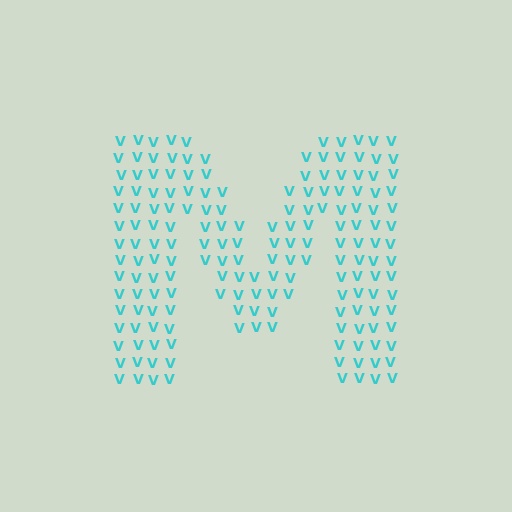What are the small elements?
The small elements are letter V's.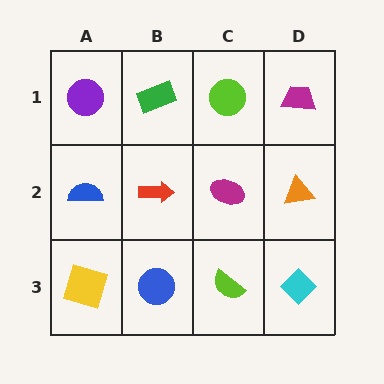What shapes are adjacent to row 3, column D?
An orange triangle (row 2, column D), a lime semicircle (row 3, column C).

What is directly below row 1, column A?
A blue semicircle.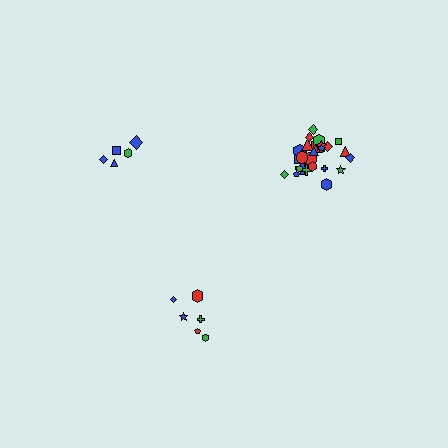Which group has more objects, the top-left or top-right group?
The top-right group.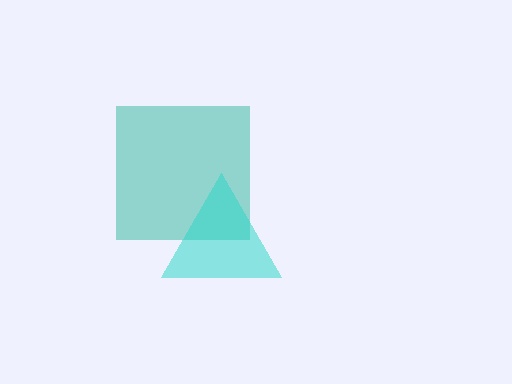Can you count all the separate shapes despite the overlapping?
Yes, there are 2 separate shapes.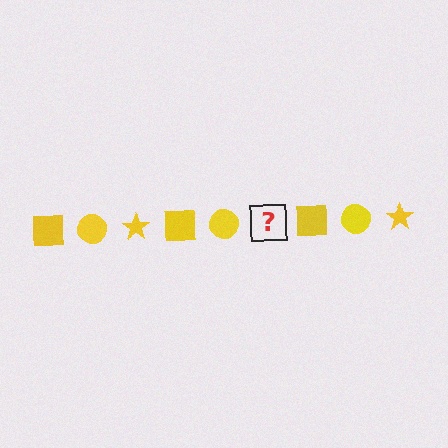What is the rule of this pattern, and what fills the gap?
The rule is that the pattern cycles through square, circle, star shapes in yellow. The gap should be filled with a yellow star.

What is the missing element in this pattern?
The missing element is a yellow star.